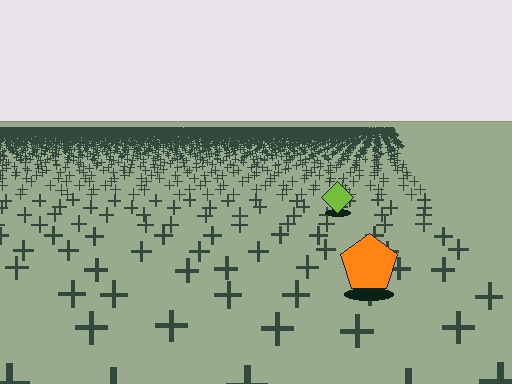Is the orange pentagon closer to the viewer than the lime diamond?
Yes. The orange pentagon is closer — you can tell from the texture gradient: the ground texture is coarser near it.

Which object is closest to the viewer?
The orange pentagon is closest. The texture marks near it are larger and more spread out.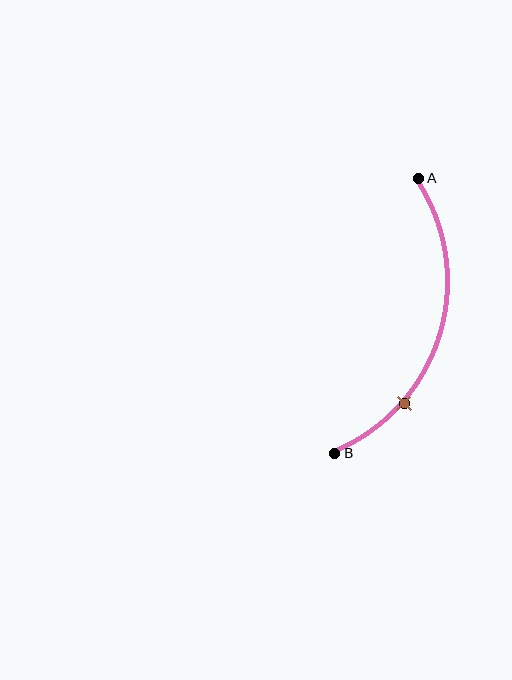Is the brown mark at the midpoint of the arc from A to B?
No. The brown mark lies on the arc but is closer to endpoint B. The arc midpoint would be at the point on the curve equidistant along the arc from both A and B.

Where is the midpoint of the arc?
The arc midpoint is the point on the curve farthest from the straight line joining A and B. It sits to the right of that line.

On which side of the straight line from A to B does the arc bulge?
The arc bulges to the right of the straight line connecting A and B.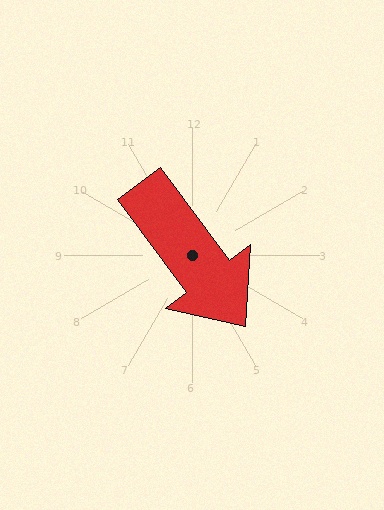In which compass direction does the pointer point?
Southeast.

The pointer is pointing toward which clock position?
Roughly 5 o'clock.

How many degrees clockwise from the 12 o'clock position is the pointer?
Approximately 143 degrees.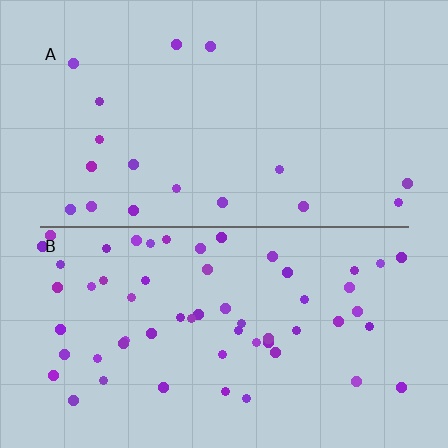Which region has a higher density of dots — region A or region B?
B (the bottom).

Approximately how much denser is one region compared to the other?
Approximately 3.4× — region B over region A.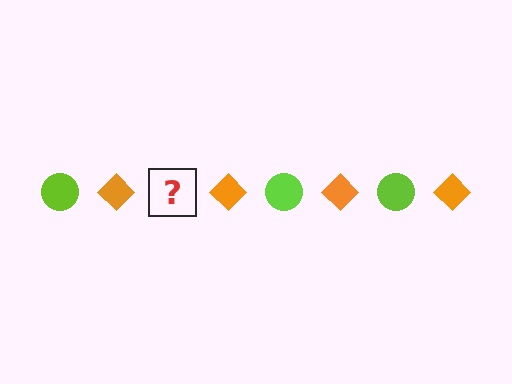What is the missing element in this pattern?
The missing element is a lime circle.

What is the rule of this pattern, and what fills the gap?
The rule is that the pattern alternates between lime circle and orange diamond. The gap should be filled with a lime circle.